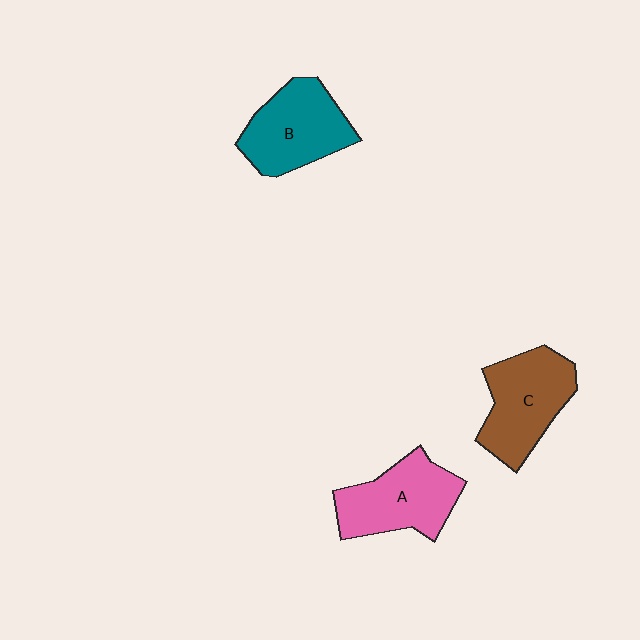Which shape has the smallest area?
Shape A (pink).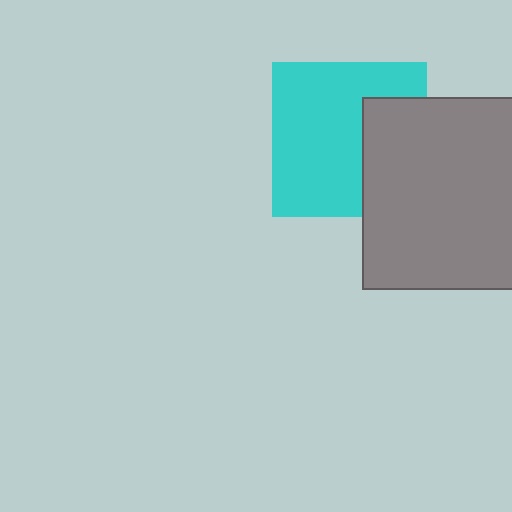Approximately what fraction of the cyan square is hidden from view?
Roughly 33% of the cyan square is hidden behind the gray rectangle.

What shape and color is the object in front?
The object in front is a gray rectangle.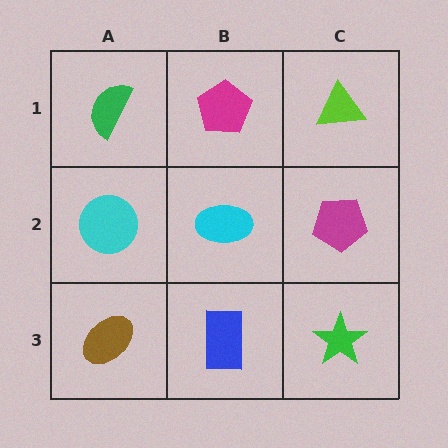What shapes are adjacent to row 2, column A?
A green semicircle (row 1, column A), a brown ellipse (row 3, column A), a cyan ellipse (row 2, column B).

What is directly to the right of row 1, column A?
A magenta pentagon.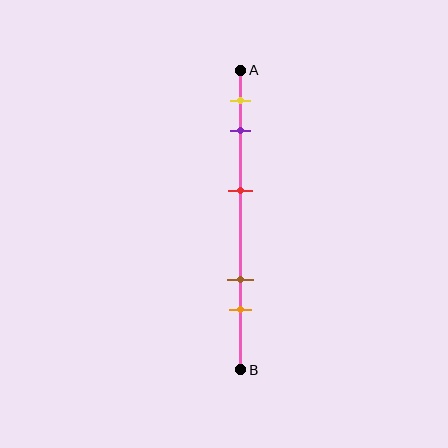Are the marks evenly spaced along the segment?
No, the marks are not evenly spaced.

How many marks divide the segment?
There are 5 marks dividing the segment.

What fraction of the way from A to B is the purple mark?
The purple mark is approximately 20% (0.2) of the way from A to B.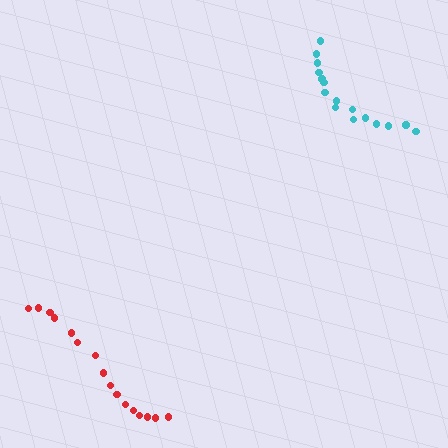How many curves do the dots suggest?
There are 2 distinct paths.